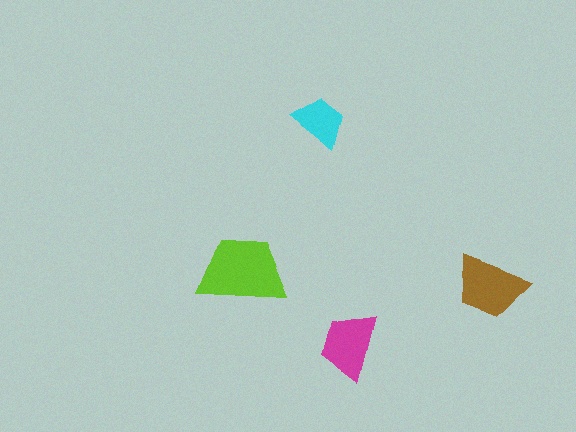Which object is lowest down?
The magenta trapezoid is bottommost.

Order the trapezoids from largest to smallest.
the lime one, the brown one, the magenta one, the cyan one.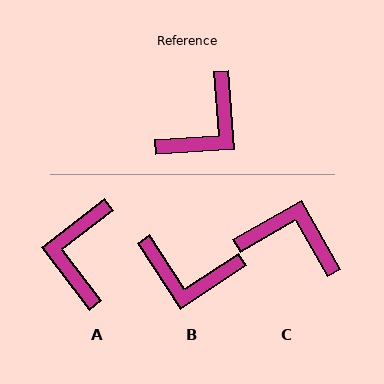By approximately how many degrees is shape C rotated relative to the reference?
Approximately 116 degrees counter-clockwise.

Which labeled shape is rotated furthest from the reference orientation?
A, about 146 degrees away.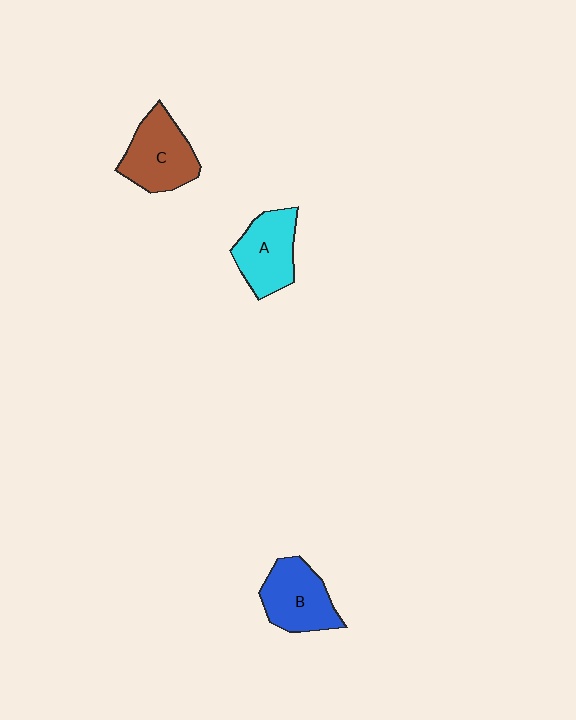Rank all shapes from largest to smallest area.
From largest to smallest: C (brown), B (blue), A (cyan).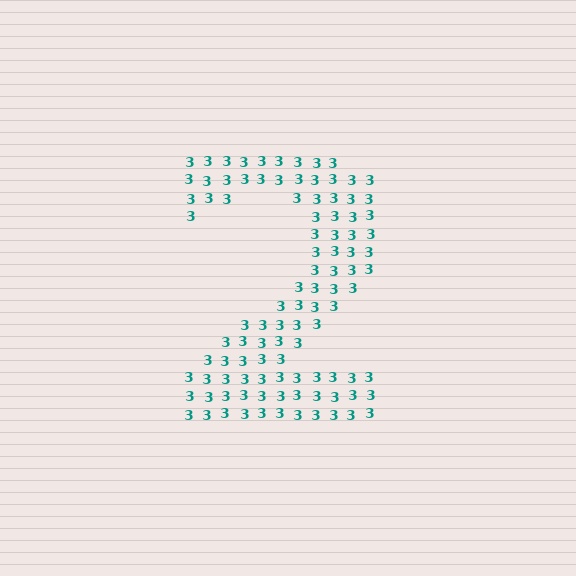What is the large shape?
The large shape is the digit 2.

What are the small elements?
The small elements are digit 3's.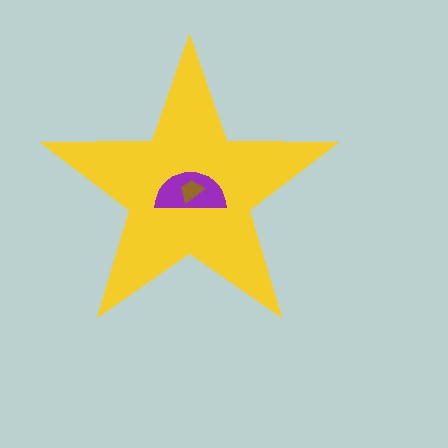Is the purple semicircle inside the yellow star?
Yes.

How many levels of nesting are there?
3.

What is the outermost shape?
The yellow star.